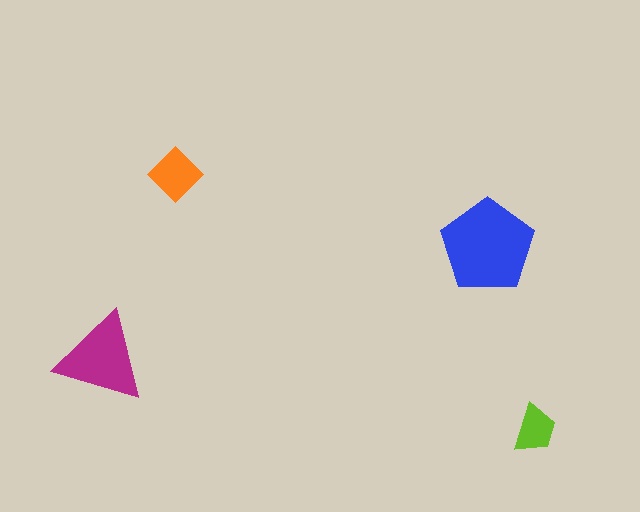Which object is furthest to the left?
The magenta triangle is leftmost.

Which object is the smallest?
The lime trapezoid.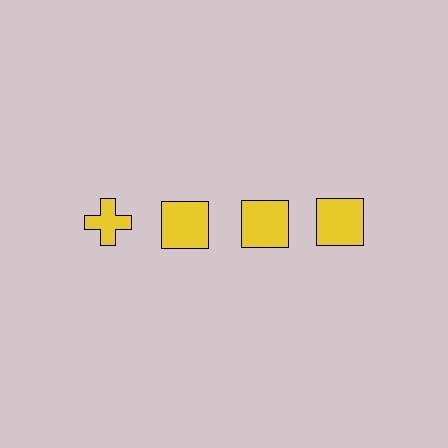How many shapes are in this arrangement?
There are 4 shapes arranged in a grid pattern.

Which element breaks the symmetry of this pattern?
The yellow cross in the top row, leftmost column breaks the symmetry. All other shapes are yellow squares.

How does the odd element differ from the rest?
It has a different shape: cross instead of square.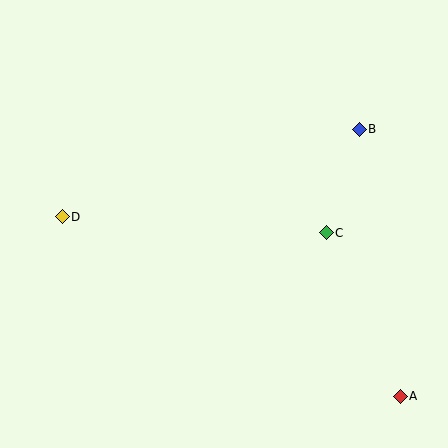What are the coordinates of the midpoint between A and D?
The midpoint between A and D is at (231, 306).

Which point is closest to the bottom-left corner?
Point D is closest to the bottom-left corner.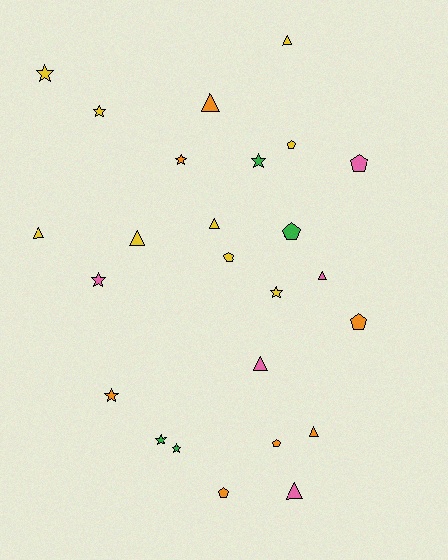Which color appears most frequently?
Yellow, with 9 objects.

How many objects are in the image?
There are 25 objects.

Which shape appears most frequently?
Star, with 9 objects.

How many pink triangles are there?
There are 3 pink triangles.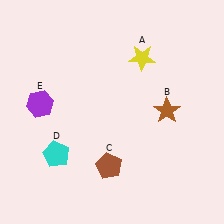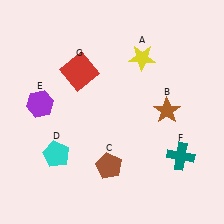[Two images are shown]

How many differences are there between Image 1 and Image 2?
There are 2 differences between the two images.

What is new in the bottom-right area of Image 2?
A teal cross (F) was added in the bottom-right area of Image 2.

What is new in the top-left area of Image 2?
A red square (G) was added in the top-left area of Image 2.